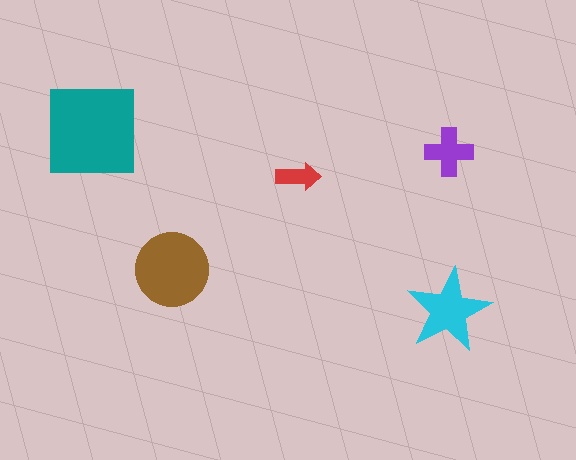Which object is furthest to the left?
The teal square is leftmost.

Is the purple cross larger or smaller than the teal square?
Smaller.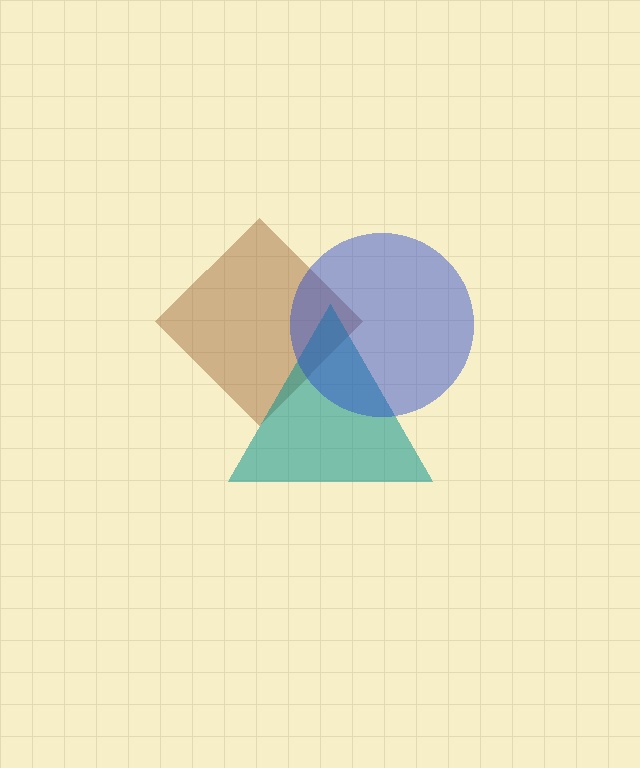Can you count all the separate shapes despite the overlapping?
Yes, there are 3 separate shapes.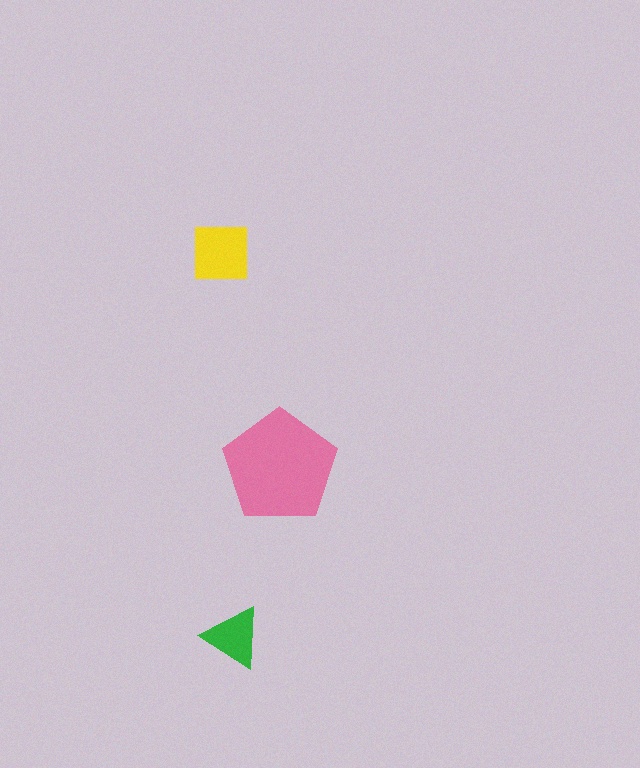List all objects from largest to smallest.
The pink pentagon, the yellow square, the green triangle.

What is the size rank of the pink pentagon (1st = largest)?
1st.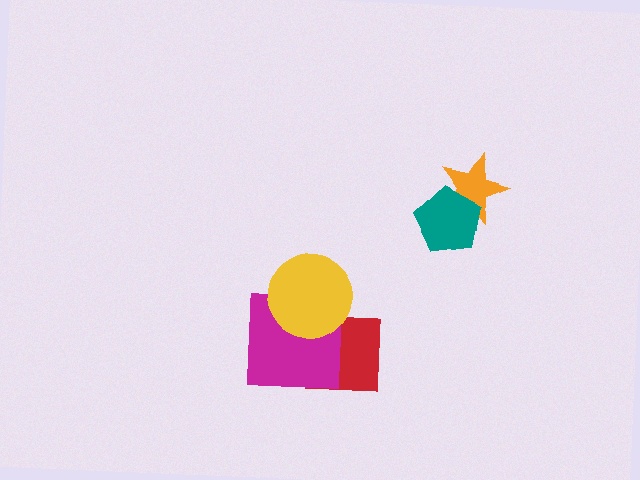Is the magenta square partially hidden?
Yes, it is partially covered by another shape.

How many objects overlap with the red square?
2 objects overlap with the red square.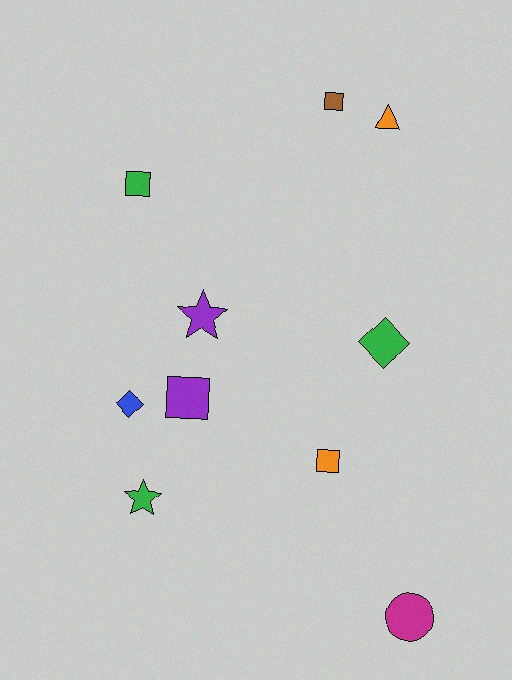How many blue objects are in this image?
There is 1 blue object.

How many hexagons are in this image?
There are no hexagons.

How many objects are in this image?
There are 10 objects.